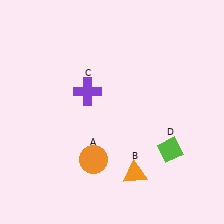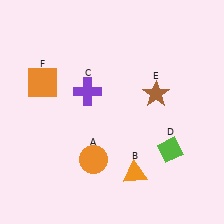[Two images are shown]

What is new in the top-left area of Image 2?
An orange square (F) was added in the top-left area of Image 2.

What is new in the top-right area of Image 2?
A brown star (E) was added in the top-right area of Image 2.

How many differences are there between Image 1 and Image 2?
There are 2 differences between the two images.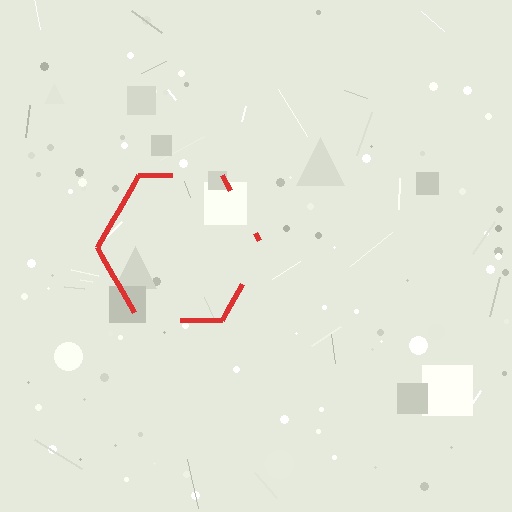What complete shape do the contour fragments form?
The contour fragments form a hexagon.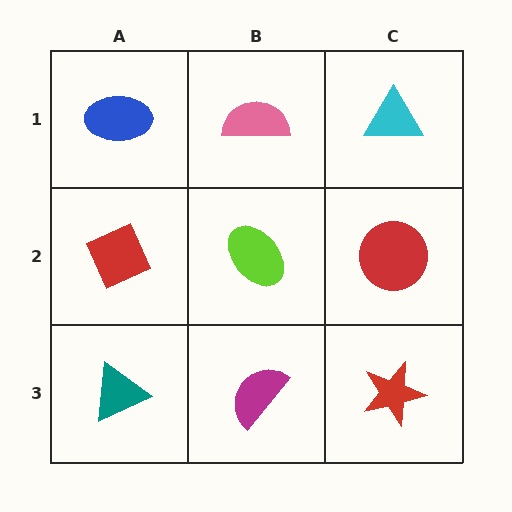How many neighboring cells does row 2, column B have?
4.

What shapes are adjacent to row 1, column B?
A lime ellipse (row 2, column B), a blue ellipse (row 1, column A), a cyan triangle (row 1, column C).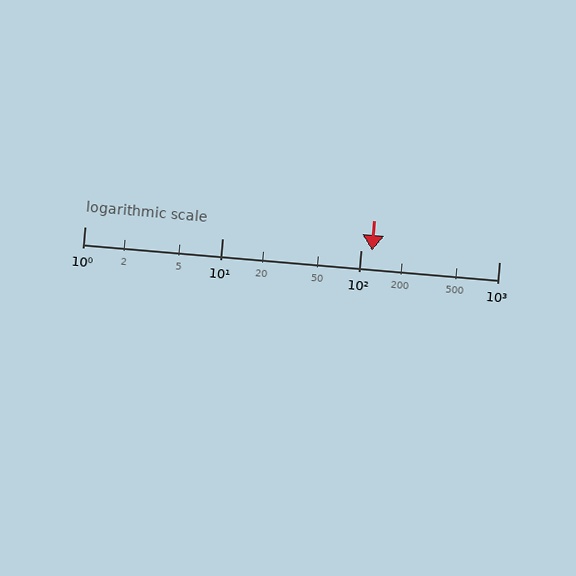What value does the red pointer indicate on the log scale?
The pointer indicates approximately 120.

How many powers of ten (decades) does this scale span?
The scale spans 3 decades, from 1 to 1000.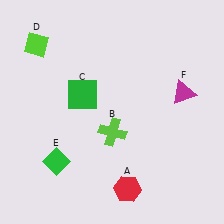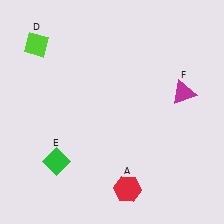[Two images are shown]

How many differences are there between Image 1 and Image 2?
There are 2 differences between the two images.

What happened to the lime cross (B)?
The lime cross (B) was removed in Image 2. It was in the bottom-right area of Image 1.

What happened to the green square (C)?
The green square (C) was removed in Image 2. It was in the top-left area of Image 1.